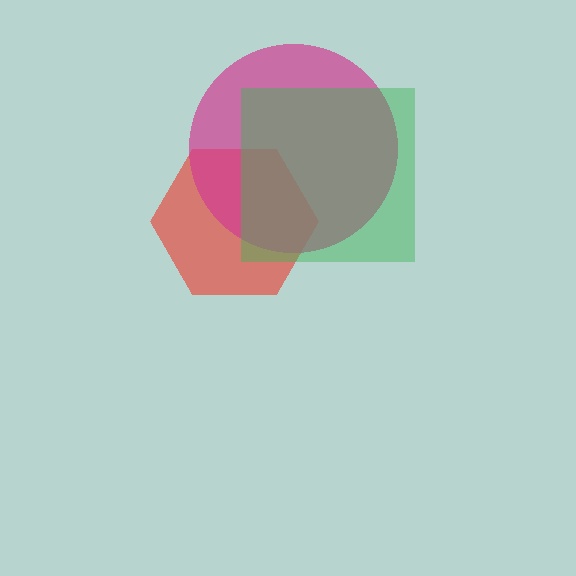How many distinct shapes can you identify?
There are 3 distinct shapes: a red hexagon, a magenta circle, a green square.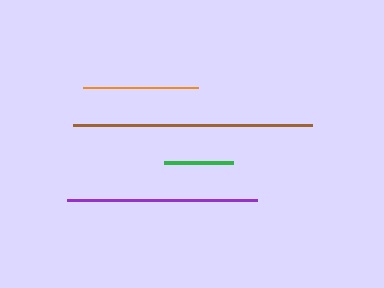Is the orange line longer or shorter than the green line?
The orange line is longer than the green line.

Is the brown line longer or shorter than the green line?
The brown line is longer than the green line.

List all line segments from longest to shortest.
From longest to shortest: brown, purple, orange, green.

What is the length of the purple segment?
The purple segment is approximately 190 pixels long.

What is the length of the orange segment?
The orange segment is approximately 115 pixels long.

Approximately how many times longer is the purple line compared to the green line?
The purple line is approximately 2.7 times the length of the green line.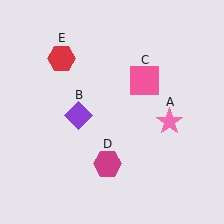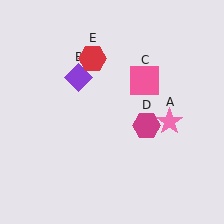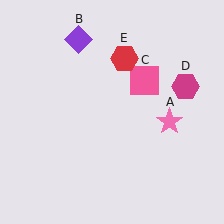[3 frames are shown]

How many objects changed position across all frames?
3 objects changed position: purple diamond (object B), magenta hexagon (object D), red hexagon (object E).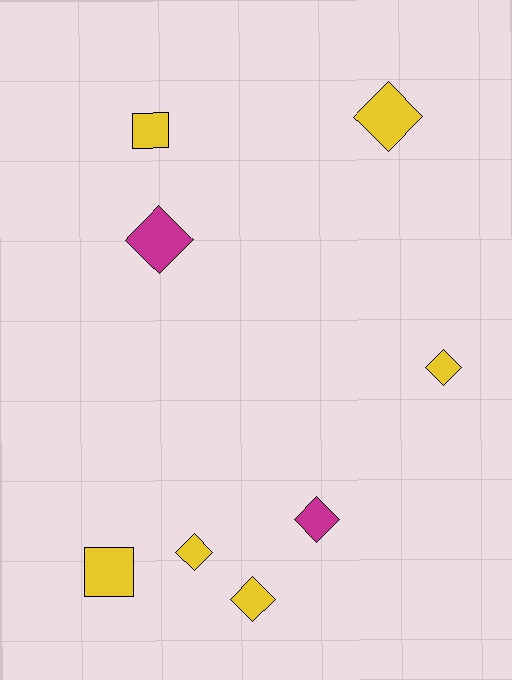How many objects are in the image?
There are 8 objects.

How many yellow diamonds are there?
There are 4 yellow diamonds.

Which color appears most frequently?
Yellow, with 6 objects.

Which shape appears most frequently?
Diamond, with 6 objects.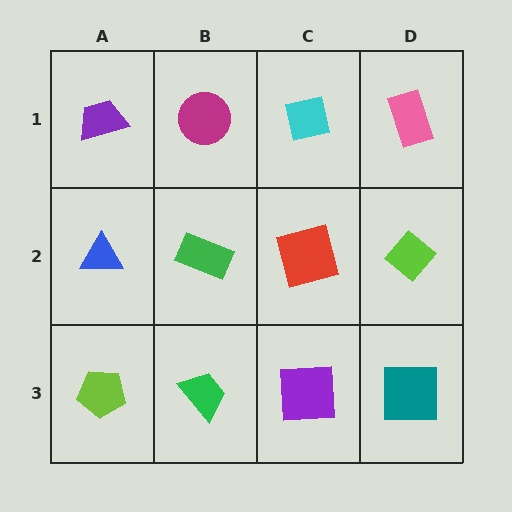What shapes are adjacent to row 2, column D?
A pink rectangle (row 1, column D), a teal square (row 3, column D), a red square (row 2, column C).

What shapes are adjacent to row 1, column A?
A blue triangle (row 2, column A), a magenta circle (row 1, column B).